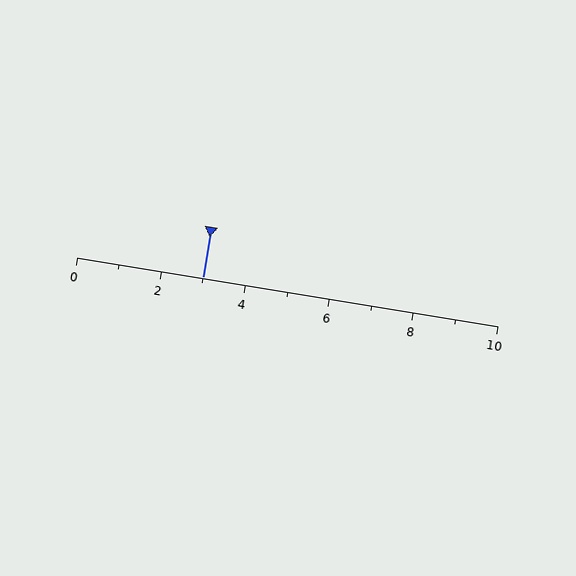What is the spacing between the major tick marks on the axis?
The major ticks are spaced 2 apart.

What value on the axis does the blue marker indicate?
The marker indicates approximately 3.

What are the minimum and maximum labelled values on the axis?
The axis runs from 0 to 10.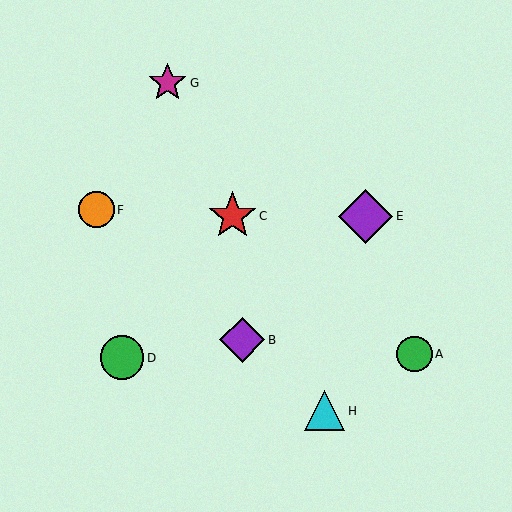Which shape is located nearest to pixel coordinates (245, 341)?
The purple diamond (labeled B) at (242, 340) is nearest to that location.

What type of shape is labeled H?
Shape H is a cyan triangle.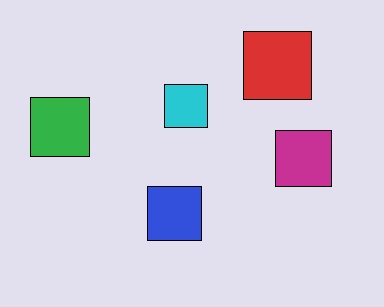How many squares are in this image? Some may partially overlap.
There are 5 squares.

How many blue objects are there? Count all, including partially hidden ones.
There is 1 blue object.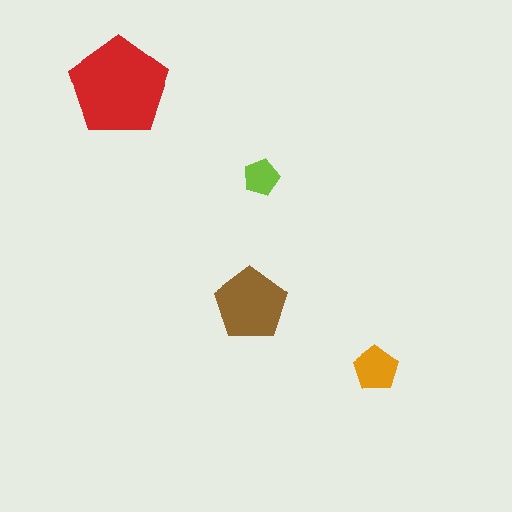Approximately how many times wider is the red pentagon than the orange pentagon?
About 2 times wider.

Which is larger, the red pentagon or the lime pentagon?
The red one.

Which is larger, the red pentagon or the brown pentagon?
The red one.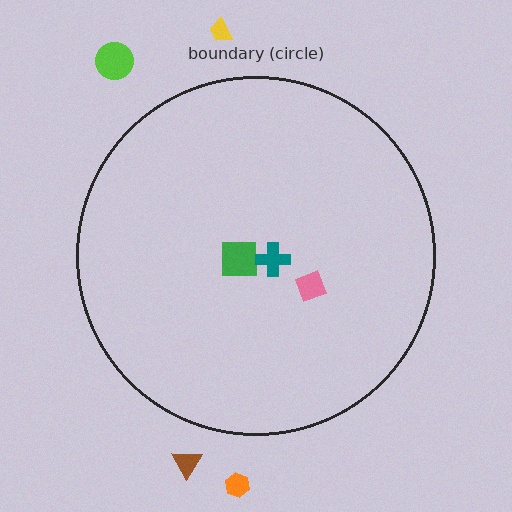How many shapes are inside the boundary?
3 inside, 4 outside.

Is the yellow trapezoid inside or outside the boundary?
Outside.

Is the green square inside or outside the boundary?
Inside.